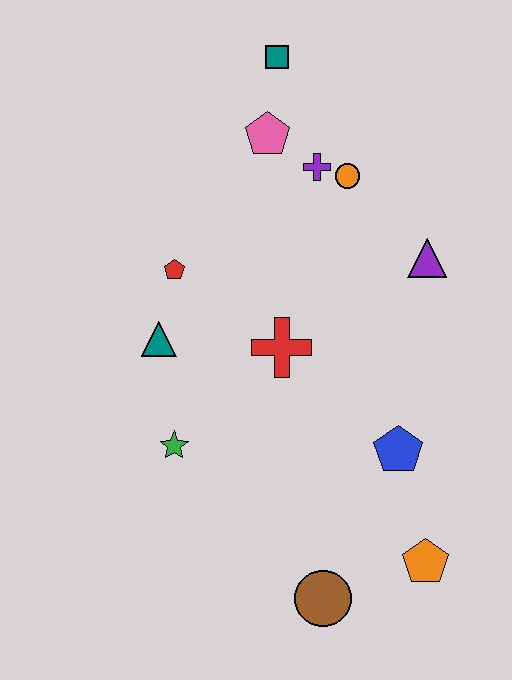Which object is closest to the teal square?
The pink pentagon is closest to the teal square.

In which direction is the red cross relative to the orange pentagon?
The red cross is above the orange pentagon.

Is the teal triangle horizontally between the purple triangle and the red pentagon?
No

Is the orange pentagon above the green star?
No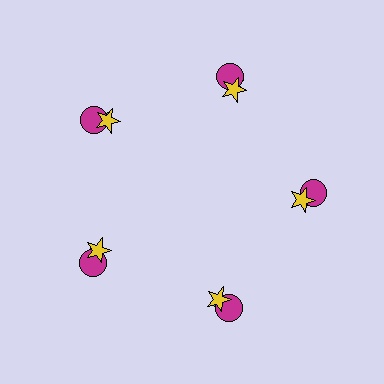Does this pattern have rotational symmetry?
Yes, this pattern has 5-fold rotational symmetry. It looks the same after rotating 72 degrees around the center.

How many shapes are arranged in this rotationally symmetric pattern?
There are 15 shapes, arranged in 5 groups of 3.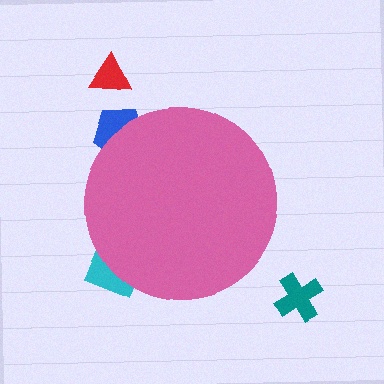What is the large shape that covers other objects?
A pink circle.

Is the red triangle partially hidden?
No, the red triangle is fully visible.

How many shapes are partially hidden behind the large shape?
2 shapes are partially hidden.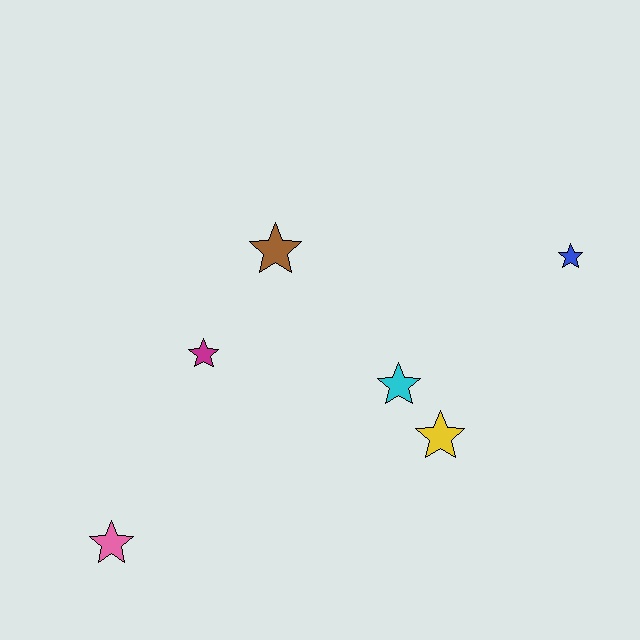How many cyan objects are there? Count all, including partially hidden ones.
There is 1 cyan object.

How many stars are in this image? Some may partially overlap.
There are 6 stars.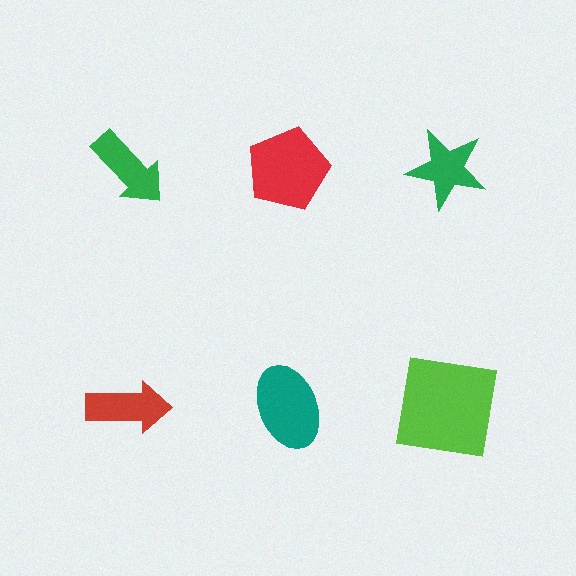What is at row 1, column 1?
A green arrow.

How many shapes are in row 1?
3 shapes.